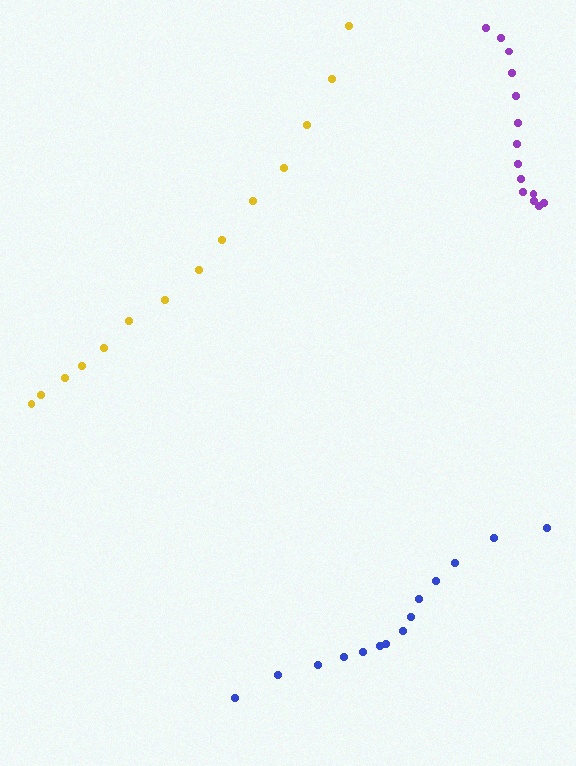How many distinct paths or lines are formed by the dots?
There are 3 distinct paths.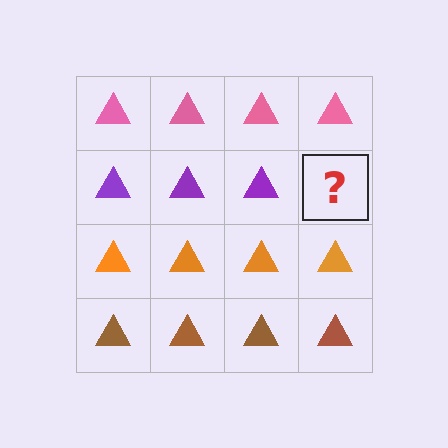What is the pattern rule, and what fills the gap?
The rule is that each row has a consistent color. The gap should be filled with a purple triangle.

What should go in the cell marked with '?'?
The missing cell should contain a purple triangle.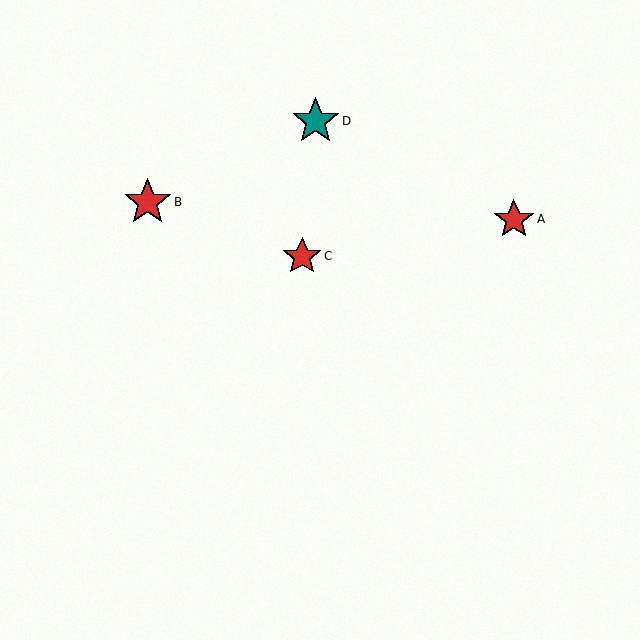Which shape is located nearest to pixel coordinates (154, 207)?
The red star (labeled B) at (148, 202) is nearest to that location.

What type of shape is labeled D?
Shape D is a teal star.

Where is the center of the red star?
The center of the red star is at (302, 256).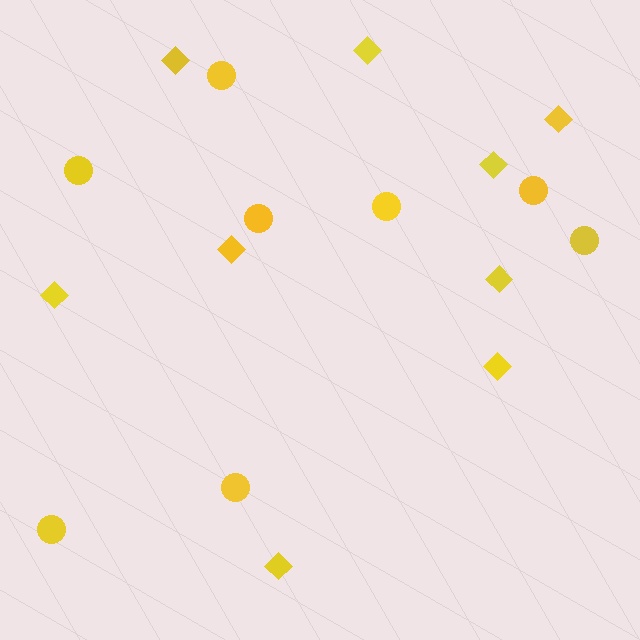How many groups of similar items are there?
There are 2 groups: one group of diamonds (9) and one group of circles (8).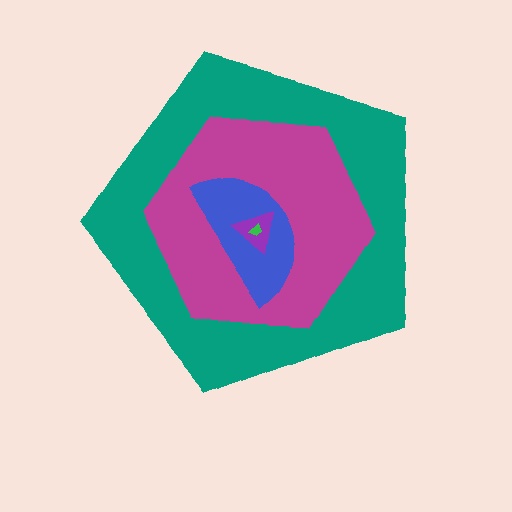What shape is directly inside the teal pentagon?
The magenta hexagon.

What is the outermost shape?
The teal pentagon.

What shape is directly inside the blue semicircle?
The purple triangle.